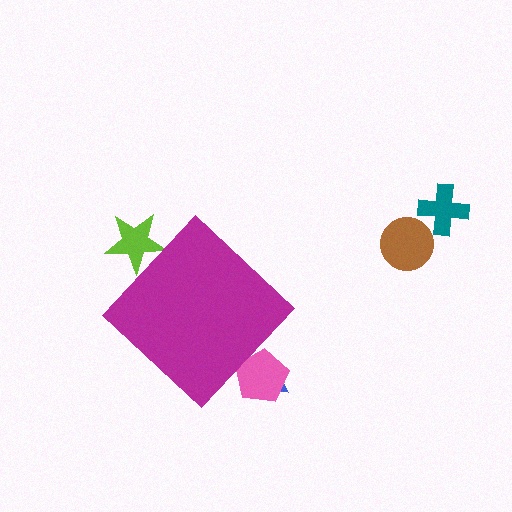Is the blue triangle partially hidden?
Yes, the blue triangle is partially hidden behind the magenta diamond.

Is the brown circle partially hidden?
No, the brown circle is fully visible.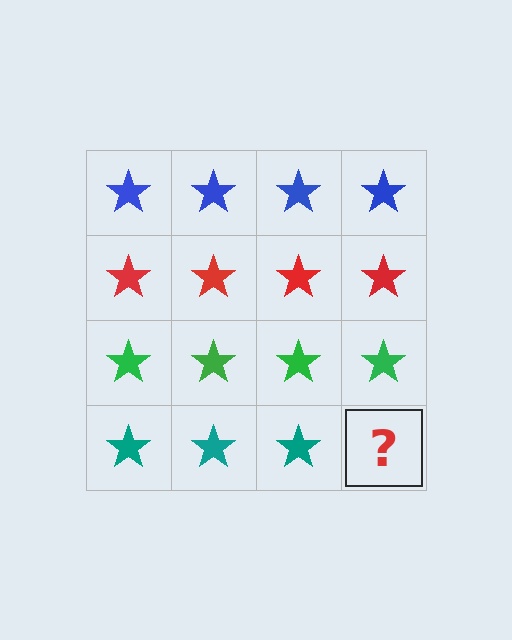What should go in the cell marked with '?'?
The missing cell should contain a teal star.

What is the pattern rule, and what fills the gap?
The rule is that each row has a consistent color. The gap should be filled with a teal star.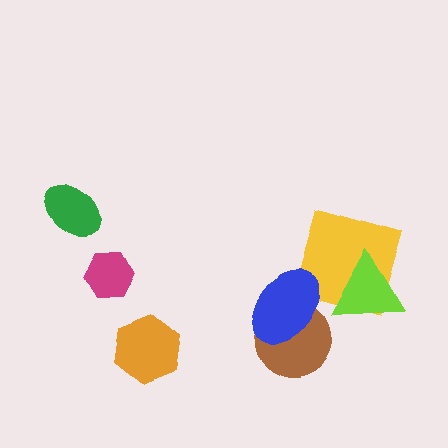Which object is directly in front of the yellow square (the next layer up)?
The lime triangle is directly in front of the yellow square.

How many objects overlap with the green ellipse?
0 objects overlap with the green ellipse.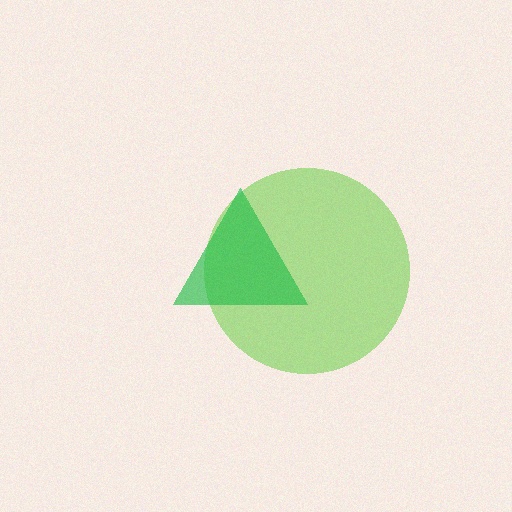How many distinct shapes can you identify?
There are 2 distinct shapes: a lime circle, a green triangle.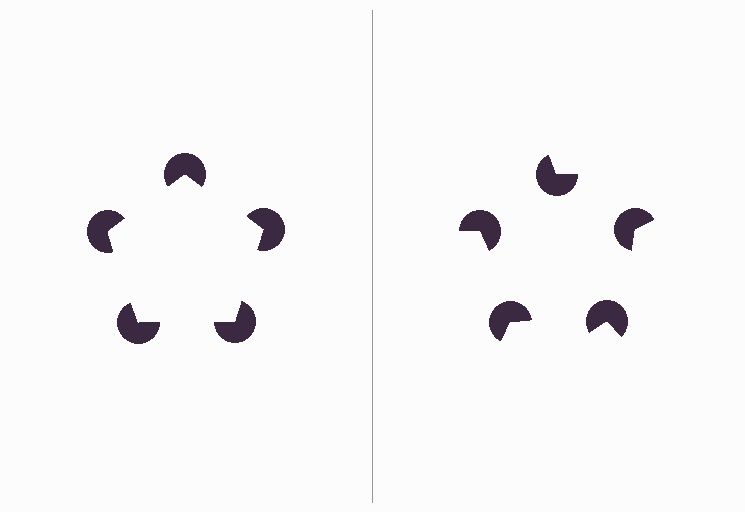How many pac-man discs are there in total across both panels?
10 — 5 on each side.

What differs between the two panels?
The pac-man discs are positioned identically on both sides; only the wedge orientations differ. On the left they align to a pentagon; on the right they are misaligned.